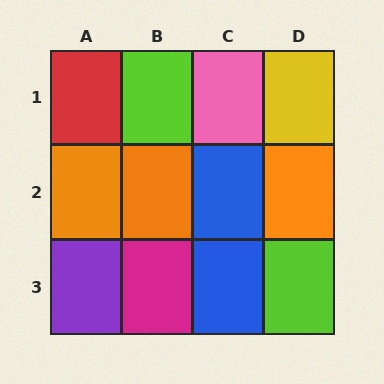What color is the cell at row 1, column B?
Lime.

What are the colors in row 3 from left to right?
Purple, magenta, blue, lime.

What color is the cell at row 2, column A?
Orange.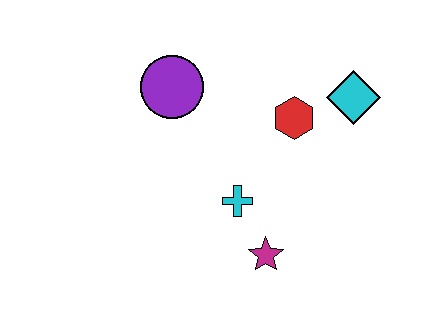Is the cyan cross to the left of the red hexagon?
Yes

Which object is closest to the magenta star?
The cyan cross is closest to the magenta star.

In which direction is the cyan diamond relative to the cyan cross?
The cyan diamond is to the right of the cyan cross.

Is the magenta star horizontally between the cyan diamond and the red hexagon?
No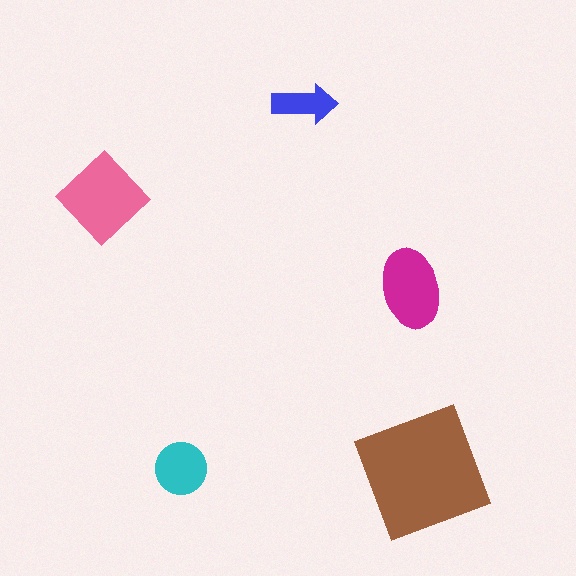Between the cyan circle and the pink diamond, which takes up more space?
The pink diamond.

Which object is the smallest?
The blue arrow.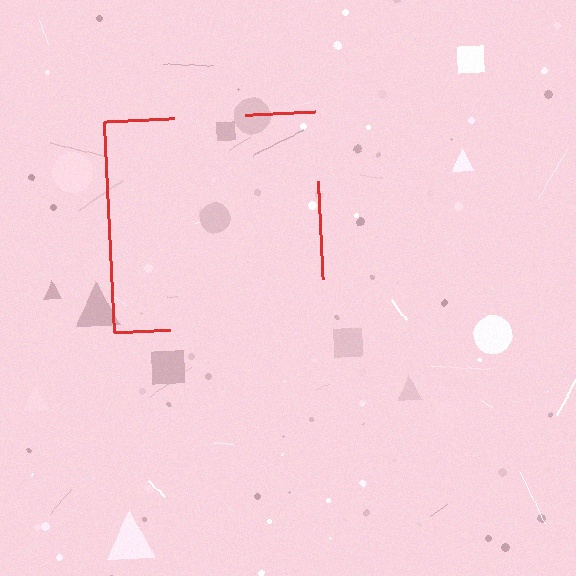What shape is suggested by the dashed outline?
The dashed outline suggests a square.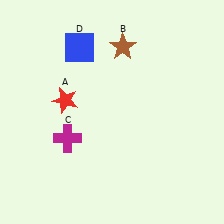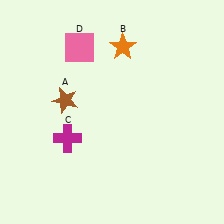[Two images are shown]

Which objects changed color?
A changed from red to brown. B changed from brown to orange. D changed from blue to pink.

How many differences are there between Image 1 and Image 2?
There are 3 differences between the two images.